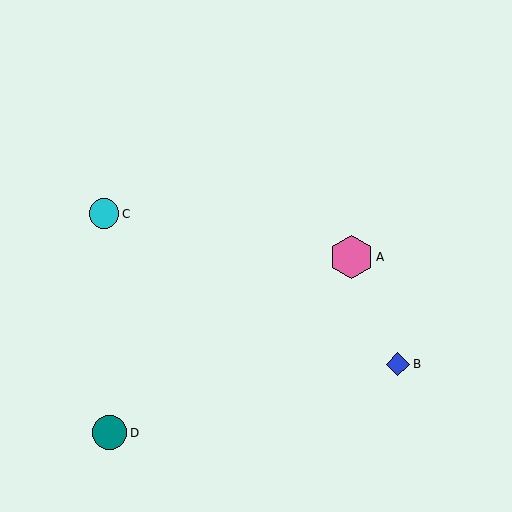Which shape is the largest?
The pink hexagon (labeled A) is the largest.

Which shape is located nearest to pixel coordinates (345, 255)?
The pink hexagon (labeled A) at (352, 257) is nearest to that location.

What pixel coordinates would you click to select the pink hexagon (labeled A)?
Click at (352, 257) to select the pink hexagon A.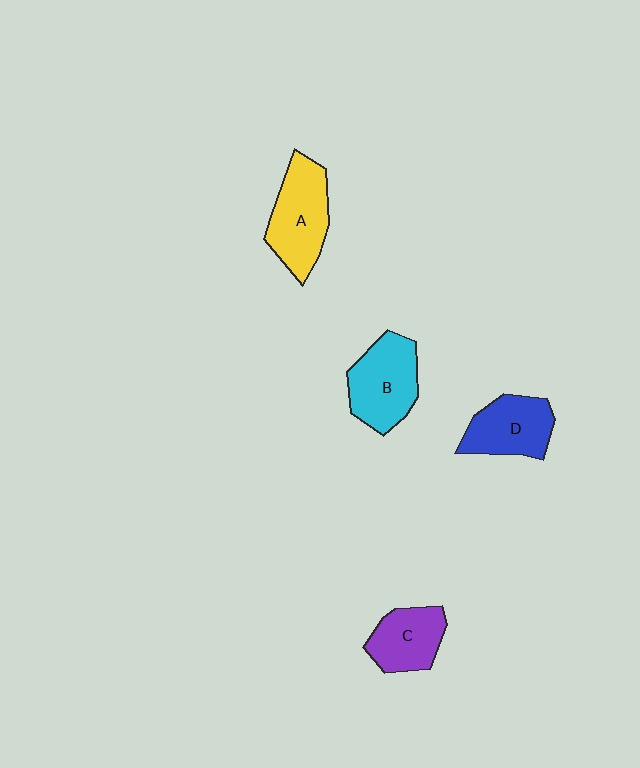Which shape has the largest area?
Shape A (yellow).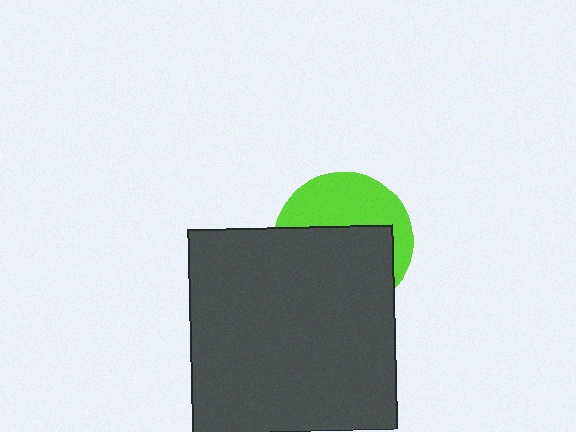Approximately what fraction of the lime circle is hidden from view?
Roughly 58% of the lime circle is hidden behind the dark gray square.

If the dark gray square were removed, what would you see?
You would see the complete lime circle.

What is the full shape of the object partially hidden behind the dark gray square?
The partially hidden object is a lime circle.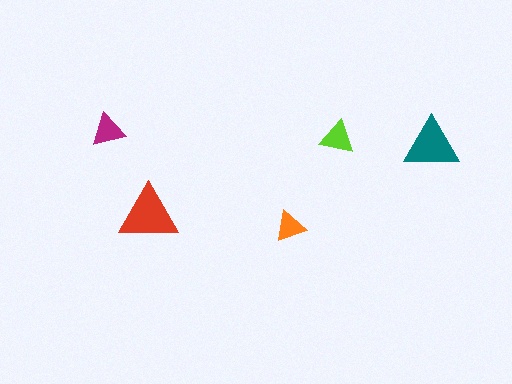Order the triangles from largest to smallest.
the red one, the teal one, the lime one, the magenta one, the orange one.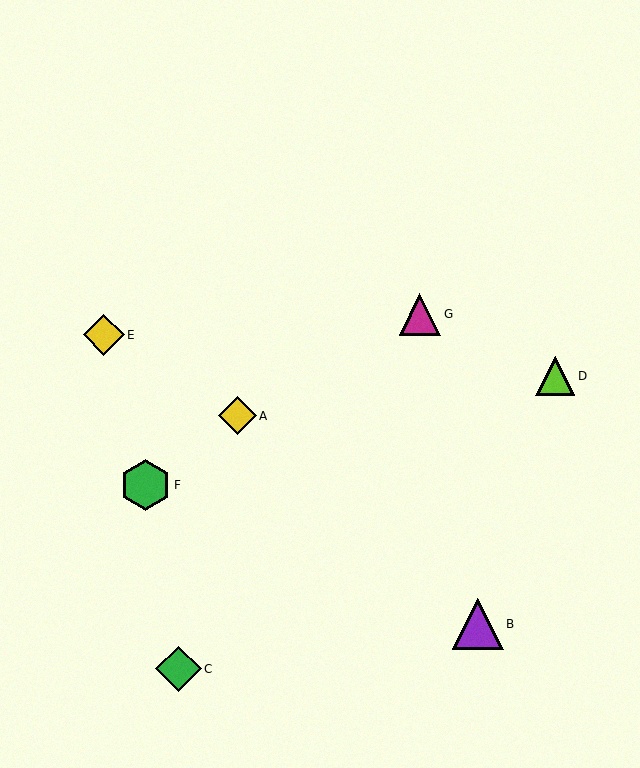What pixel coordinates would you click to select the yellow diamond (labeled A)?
Click at (237, 416) to select the yellow diamond A.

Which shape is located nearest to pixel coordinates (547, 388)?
The lime triangle (labeled D) at (555, 376) is nearest to that location.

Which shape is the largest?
The purple triangle (labeled B) is the largest.